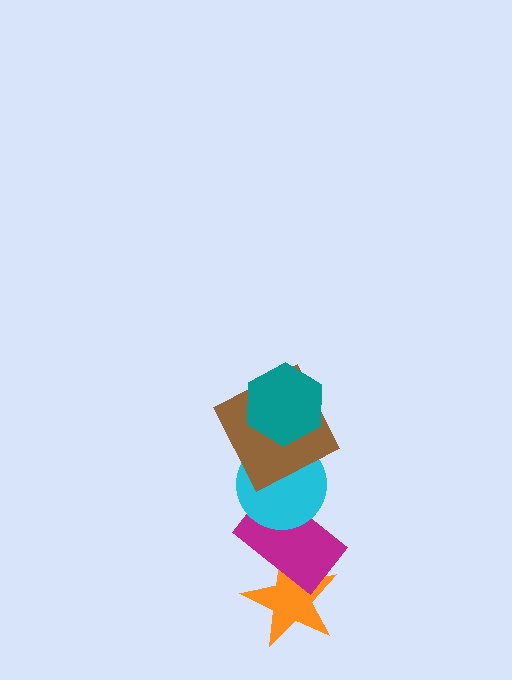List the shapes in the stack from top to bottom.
From top to bottom: the teal hexagon, the brown square, the cyan circle, the magenta rectangle, the orange star.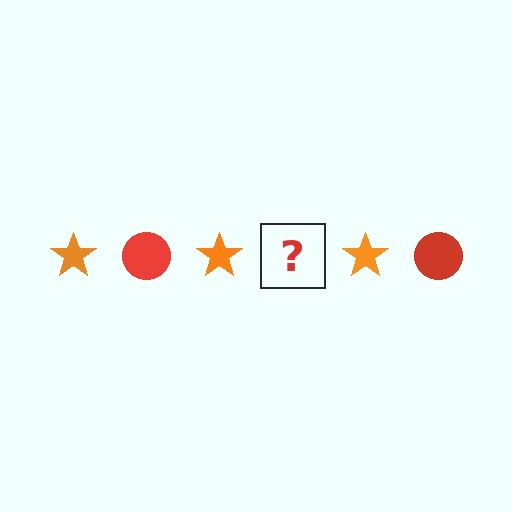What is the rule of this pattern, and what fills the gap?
The rule is that the pattern alternates between orange star and red circle. The gap should be filled with a red circle.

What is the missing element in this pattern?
The missing element is a red circle.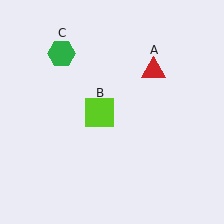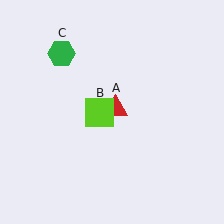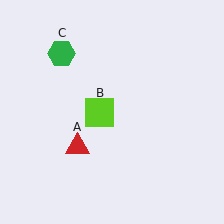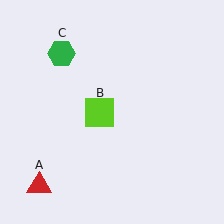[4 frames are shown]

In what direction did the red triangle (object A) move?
The red triangle (object A) moved down and to the left.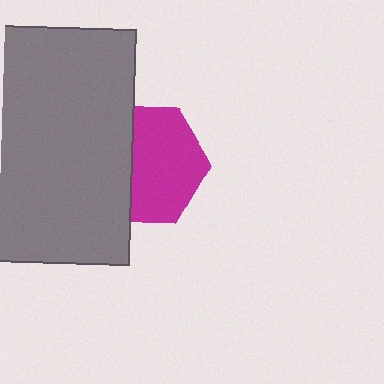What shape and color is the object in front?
The object in front is a gray rectangle.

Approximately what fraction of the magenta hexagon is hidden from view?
Roughly 38% of the magenta hexagon is hidden behind the gray rectangle.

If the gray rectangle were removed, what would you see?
You would see the complete magenta hexagon.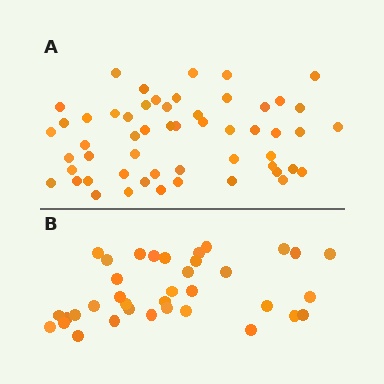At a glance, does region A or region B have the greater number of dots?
Region A (the top region) has more dots.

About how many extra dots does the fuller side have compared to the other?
Region A has approximately 20 more dots than region B.